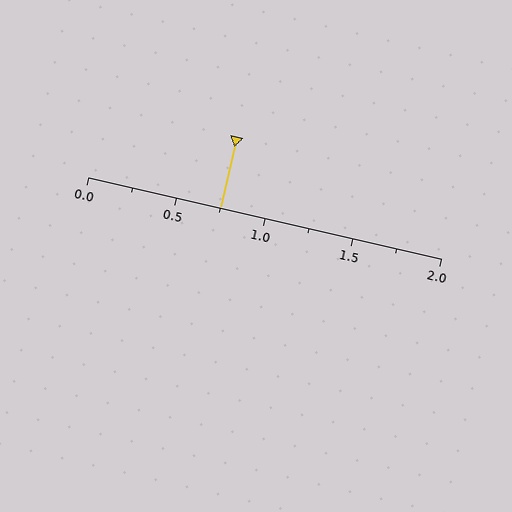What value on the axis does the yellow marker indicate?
The marker indicates approximately 0.75.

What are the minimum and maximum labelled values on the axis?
The axis runs from 0.0 to 2.0.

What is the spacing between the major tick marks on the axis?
The major ticks are spaced 0.5 apart.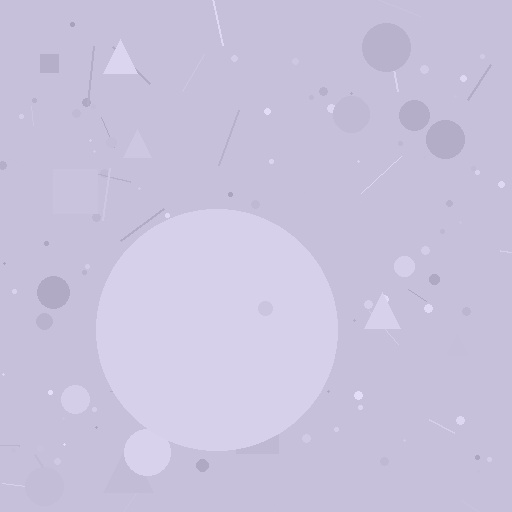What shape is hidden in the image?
A circle is hidden in the image.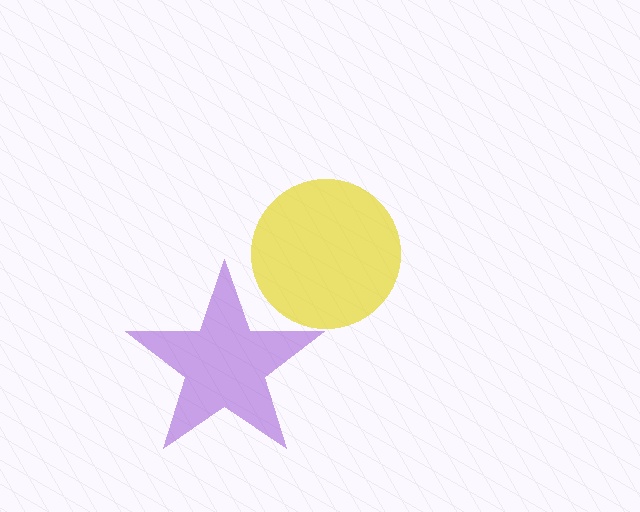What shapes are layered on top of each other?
The layered shapes are: a purple star, a yellow circle.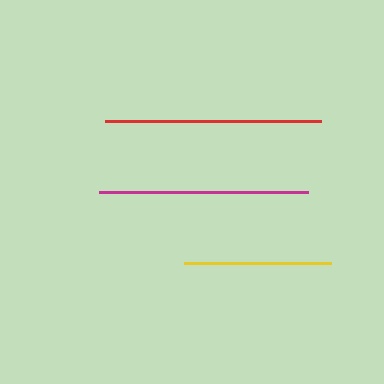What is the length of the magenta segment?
The magenta segment is approximately 209 pixels long.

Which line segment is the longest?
The red line is the longest at approximately 216 pixels.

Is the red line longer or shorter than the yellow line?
The red line is longer than the yellow line.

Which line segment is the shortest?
The yellow line is the shortest at approximately 147 pixels.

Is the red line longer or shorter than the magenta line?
The red line is longer than the magenta line.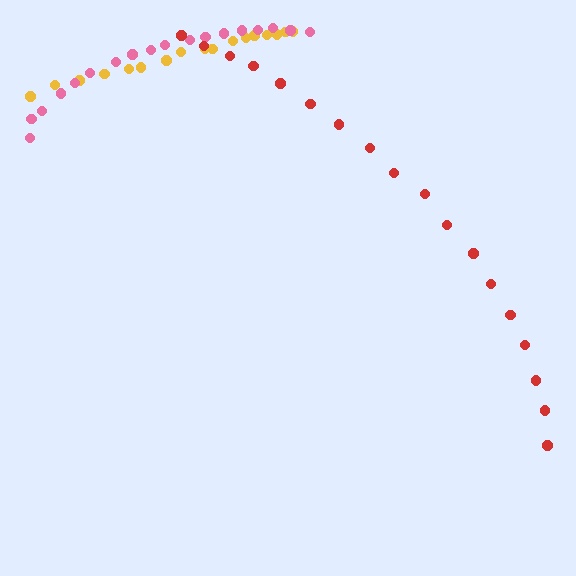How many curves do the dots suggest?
There are 3 distinct paths.